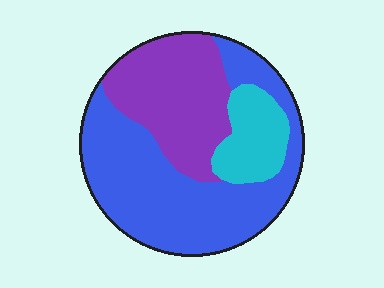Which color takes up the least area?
Cyan, at roughly 15%.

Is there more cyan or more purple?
Purple.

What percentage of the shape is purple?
Purple covers about 30% of the shape.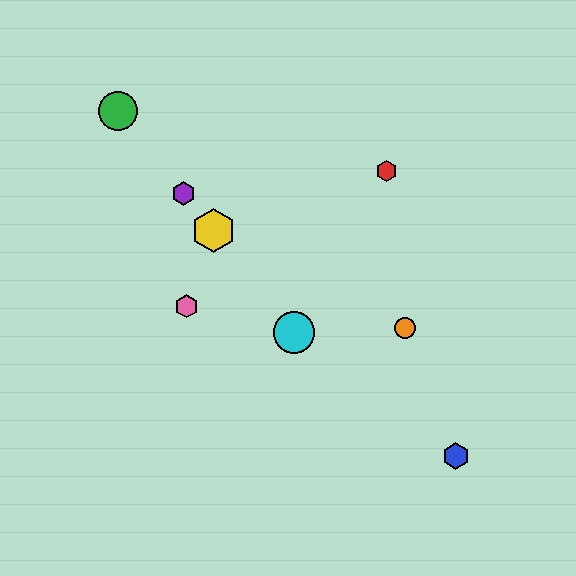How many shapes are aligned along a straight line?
4 shapes (the green circle, the yellow hexagon, the purple hexagon, the cyan circle) are aligned along a straight line.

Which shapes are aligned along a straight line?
The green circle, the yellow hexagon, the purple hexagon, the cyan circle are aligned along a straight line.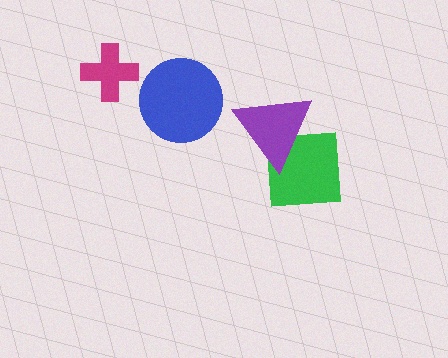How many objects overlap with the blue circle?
0 objects overlap with the blue circle.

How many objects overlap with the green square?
1 object overlaps with the green square.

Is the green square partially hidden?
Yes, it is partially covered by another shape.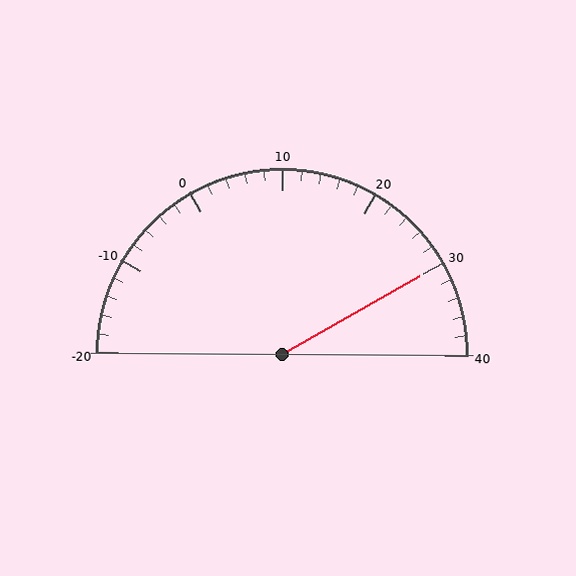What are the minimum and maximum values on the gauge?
The gauge ranges from -20 to 40.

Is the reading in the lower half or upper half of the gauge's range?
The reading is in the upper half of the range (-20 to 40).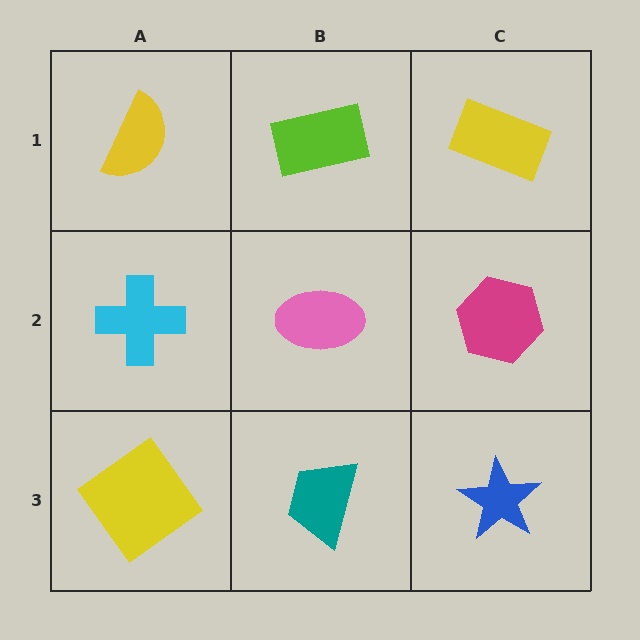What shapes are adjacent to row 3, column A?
A cyan cross (row 2, column A), a teal trapezoid (row 3, column B).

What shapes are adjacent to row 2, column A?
A yellow semicircle (row 1, column A), a yellow diamond (row 3, column A), a pink ellipse (row 2, column B).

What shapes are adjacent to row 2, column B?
A lime rectangle (row 1, column B), a teal trapezoid (row 3, column B), a cyan cross (row 2, column A), a magenta hexagon (row 2, column C).